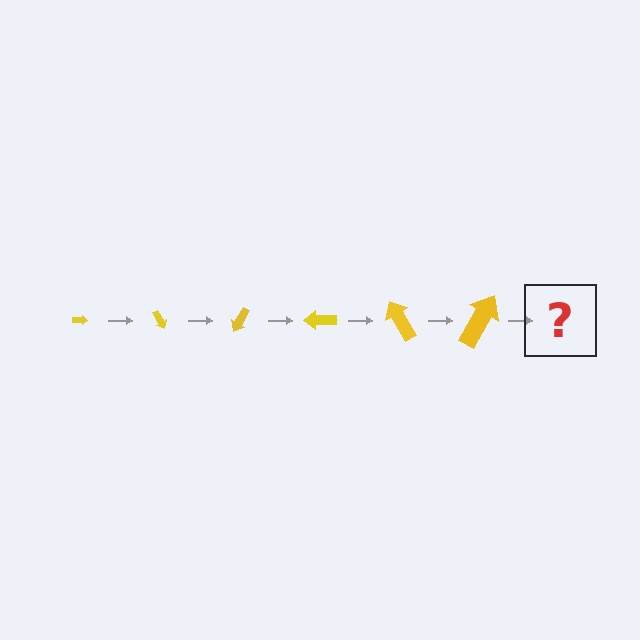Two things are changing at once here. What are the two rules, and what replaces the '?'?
The two rules are that the arrow grows larger each step and it rotates 60 degrees each step. The '?' should be an arrow, larger than the previous one and rotated 360 degrees from the start.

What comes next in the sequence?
The next element should be an arrow, larger than the previous one and rotated 360 degrees from the start.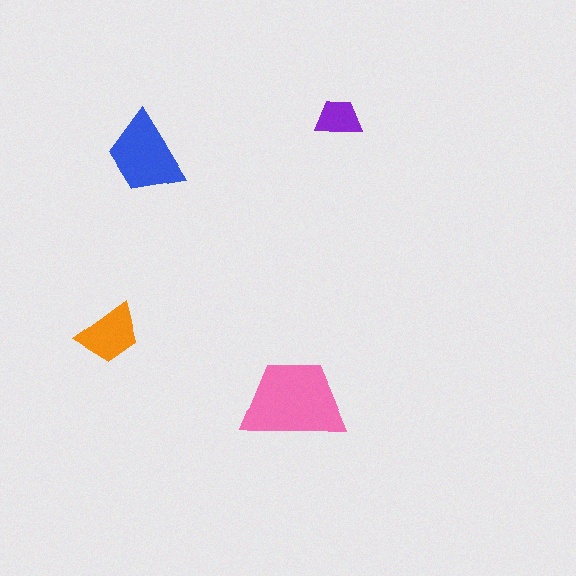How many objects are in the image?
There are 4 objects in the image.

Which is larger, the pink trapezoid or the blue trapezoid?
The pink one.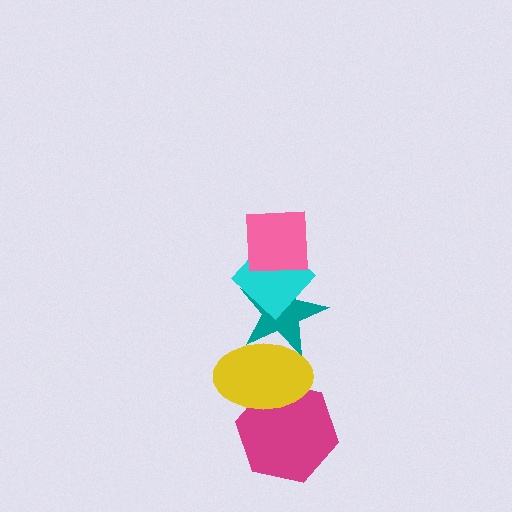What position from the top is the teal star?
The teal star is 3rd from the top.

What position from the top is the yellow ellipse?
The yellow ellipse is 4th from the top.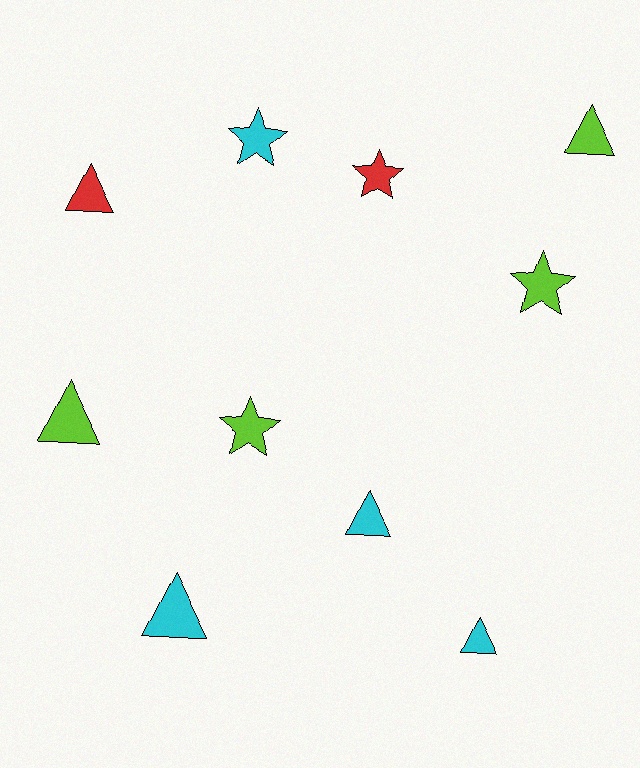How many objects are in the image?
There are 10 objects.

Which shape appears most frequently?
Triangle, with 6 objects.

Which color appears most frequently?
Cyan, with 4 objects.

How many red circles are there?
There are no red circles.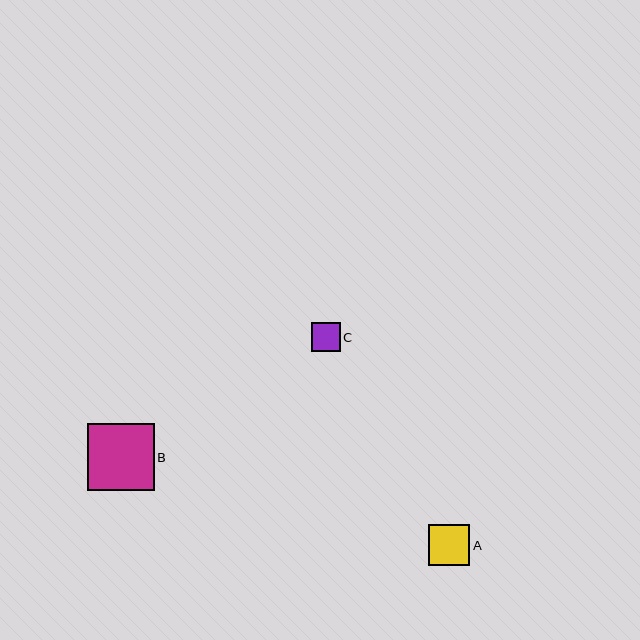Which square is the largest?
Square B is the largest with a size of approximately 67 pixels.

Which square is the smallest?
Square C is the smallest with a size of approximately 28 pixels.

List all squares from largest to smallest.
From largest to smallest: B, A, C.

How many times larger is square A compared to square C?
Square A is approximately 1.5 times the size of square C.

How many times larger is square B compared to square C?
Square B is approximately 2.4 times the size of square C.